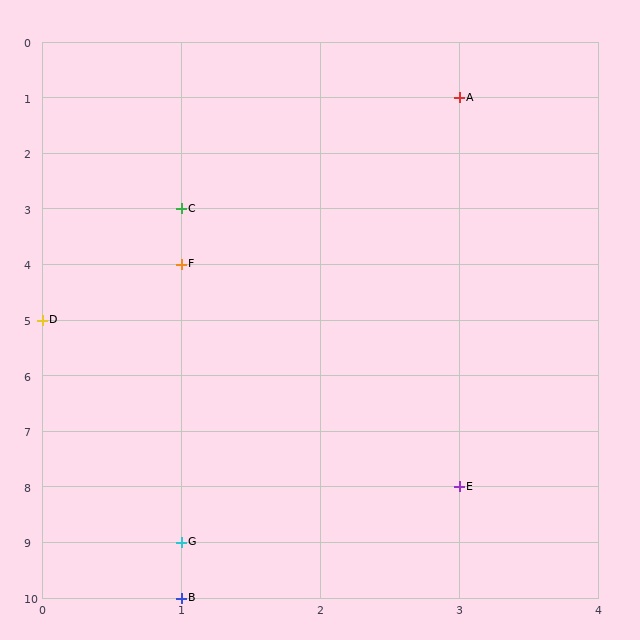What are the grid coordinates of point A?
Point A is at grid coordinates (3, 1).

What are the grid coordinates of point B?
Point B is at grid coordinates (1, 10).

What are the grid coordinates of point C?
Point C is at grid coordinates (1, 3).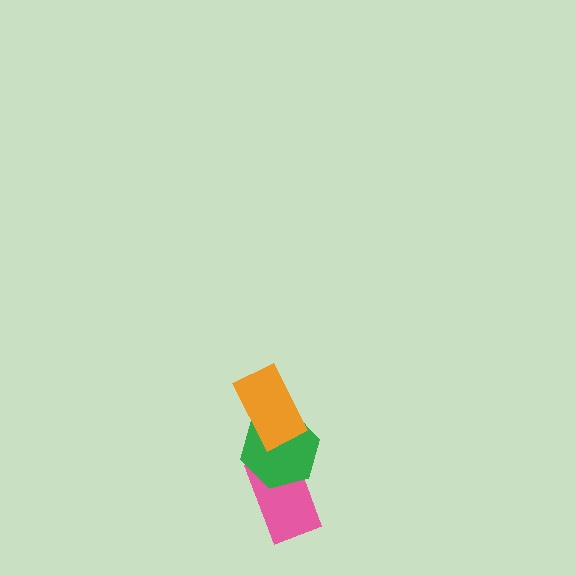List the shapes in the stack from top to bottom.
From top to bottom: the orange rectangle, the green hexagon, the pink rectangle.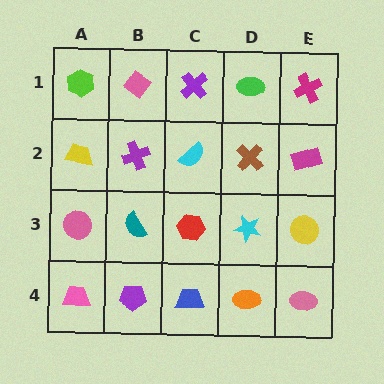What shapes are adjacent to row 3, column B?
A purple cross (row 2, column B), a purple pentagon (row 4, column B), a pink circle (row 3, column A), a red hexagon (row 3, column C).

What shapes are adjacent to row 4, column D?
A cyan star (row 3, column D), a blue trapezoid (row 4, column C), a pink ellipse (row 4, column E).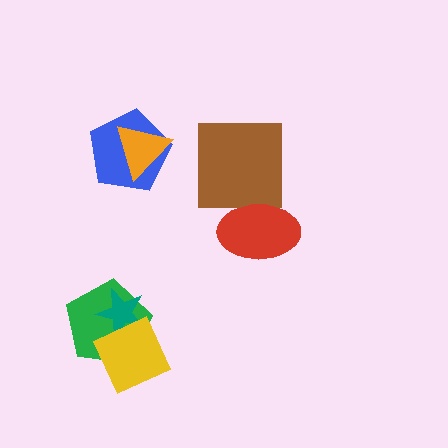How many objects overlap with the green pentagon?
2 objects overlap with the green pentagon.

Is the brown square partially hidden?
Yes, it is partially covered by another shape.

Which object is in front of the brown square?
The red ellipse is in front of the brown square.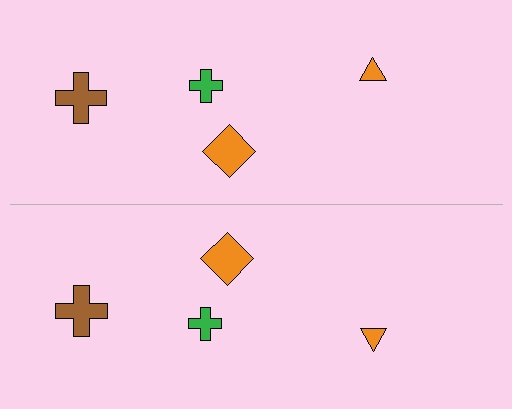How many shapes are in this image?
There are 8 shapes in this image.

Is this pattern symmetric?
Yes, this pattern has bilateral (reflection) symmetry.